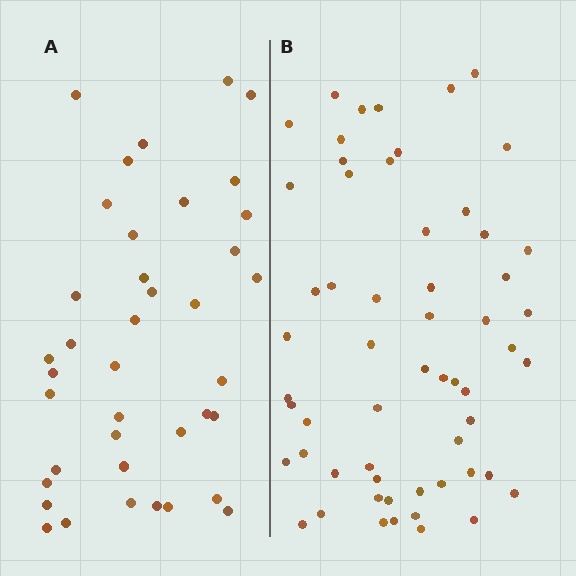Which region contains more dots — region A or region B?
Region B (the right region) has more dots.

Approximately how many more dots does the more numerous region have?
Region B has approximately 20 more dots than region A.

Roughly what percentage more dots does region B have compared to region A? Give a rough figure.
About 50% more.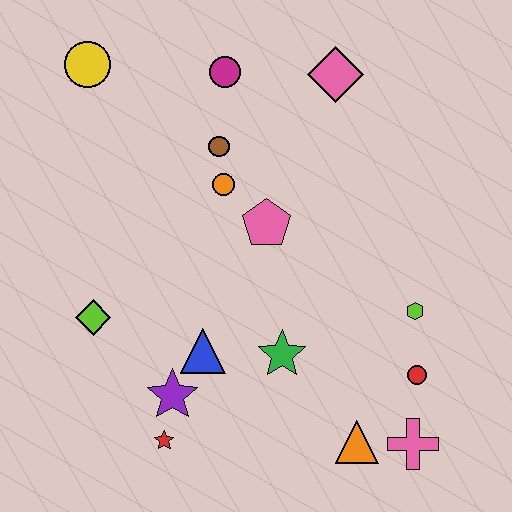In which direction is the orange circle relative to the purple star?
The orange circle is above the purple star.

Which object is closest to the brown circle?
The orange circle is closest to the brown circle.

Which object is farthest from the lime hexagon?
The yellow circle is farthest from the lime hexagon.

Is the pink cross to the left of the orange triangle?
No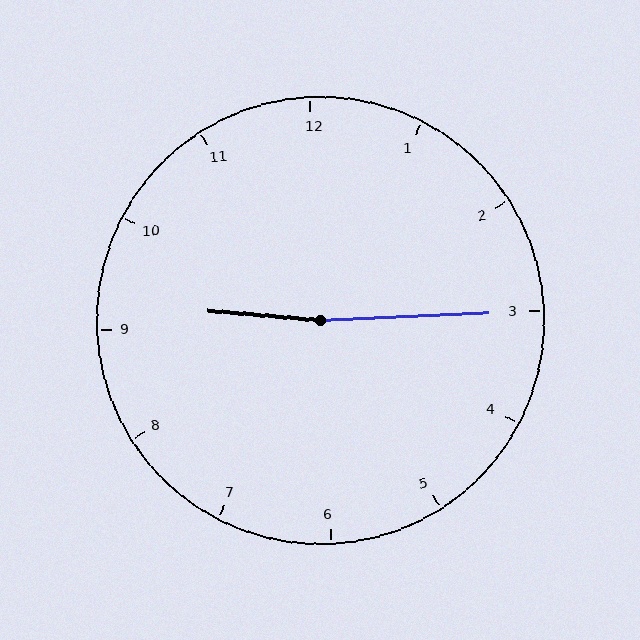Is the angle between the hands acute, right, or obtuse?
It is obtuse.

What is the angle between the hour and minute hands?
Approximately 172 degrees.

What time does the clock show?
9:15.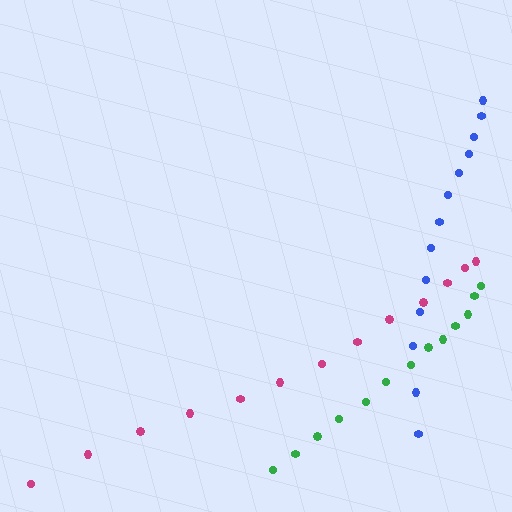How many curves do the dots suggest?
There are 3 distinct paths.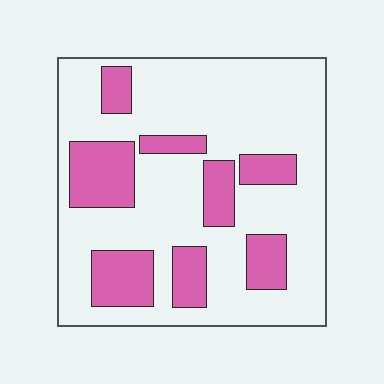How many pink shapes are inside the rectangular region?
8.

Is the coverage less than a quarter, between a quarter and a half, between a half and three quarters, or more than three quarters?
Between a quarter and a half.